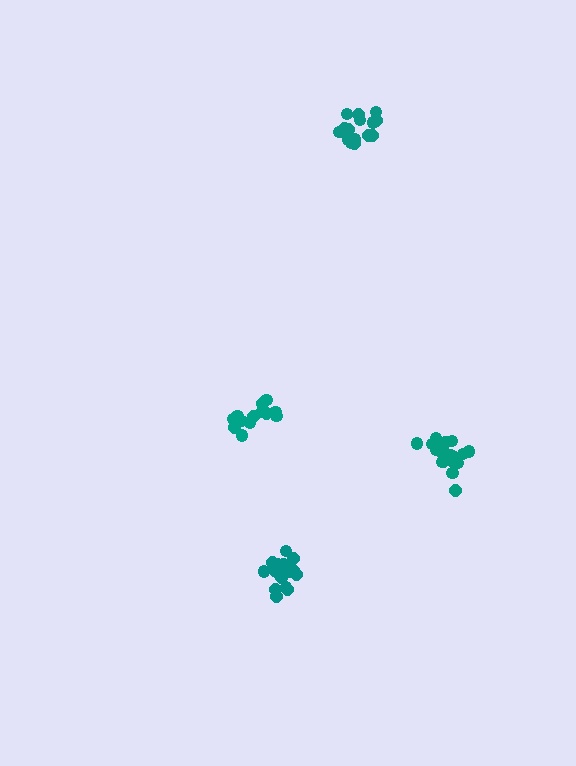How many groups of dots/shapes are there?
There are 4 groups.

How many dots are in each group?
Group 1: 13 dots, Group 2: 18 dots, Group 3: 18 dots, Group 4: 16 dots (65 total).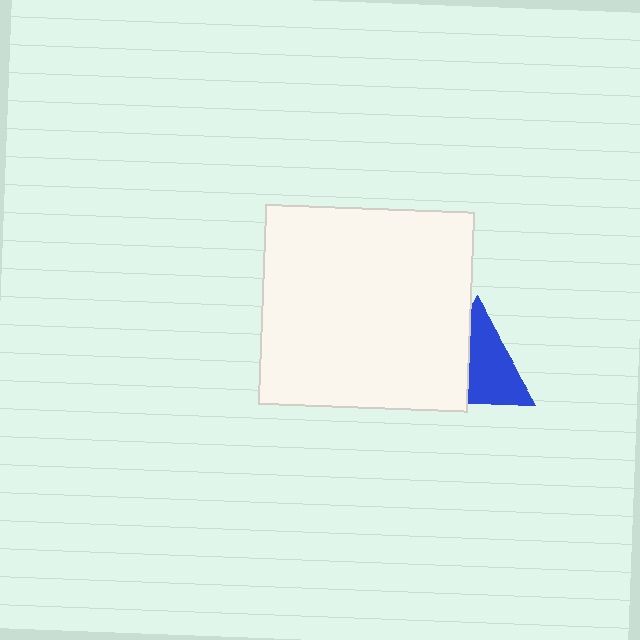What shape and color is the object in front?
The object in front is a white rectangle.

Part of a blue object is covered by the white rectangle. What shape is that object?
It is a triangle.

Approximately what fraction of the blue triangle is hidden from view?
Roughly 43% of the blue triangle is hidden behind the white rectangle.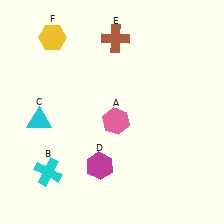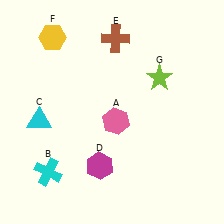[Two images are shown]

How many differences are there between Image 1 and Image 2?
There is 1 difference between the two images.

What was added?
A lime star (G) was added in Image 2.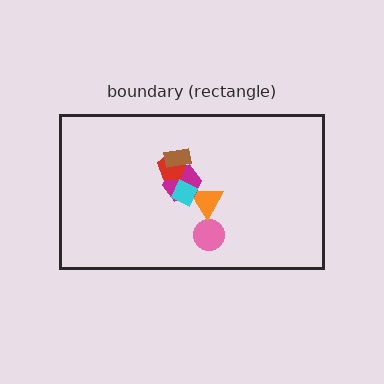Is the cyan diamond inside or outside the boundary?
Inside.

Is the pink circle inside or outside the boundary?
Inside.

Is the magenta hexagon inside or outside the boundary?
Inside.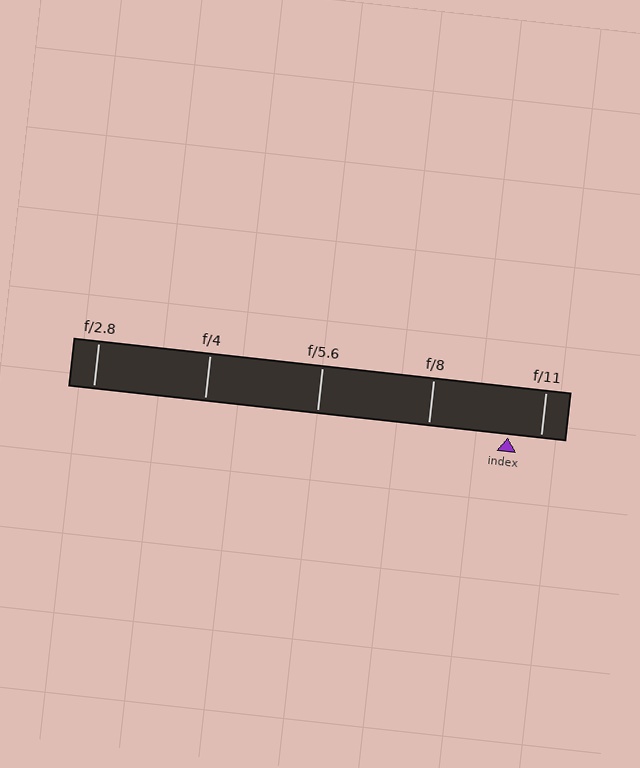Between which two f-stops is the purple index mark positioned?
The index mark is between f/8 and f/11.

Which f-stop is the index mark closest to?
The index mark is closest to f/11.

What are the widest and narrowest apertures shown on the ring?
The widest aperture shown is f/2.8 and the narrowest is f/11.